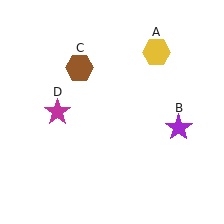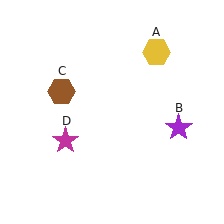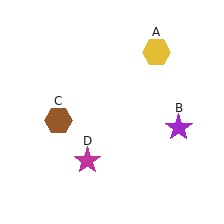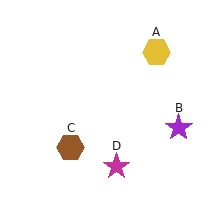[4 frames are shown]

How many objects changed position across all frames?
2 objects changed position: brown hexagon (object C), magenta star (object D).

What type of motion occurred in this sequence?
The brown hexagon (object C), magenta star (object D) rotated counterclockwise around the center of the scene.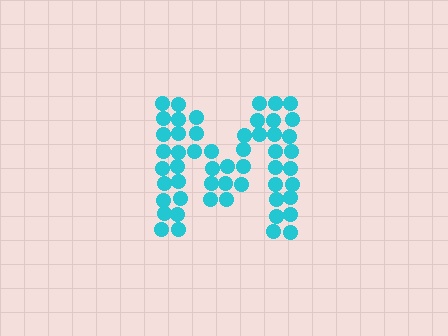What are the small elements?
The small elements are circles.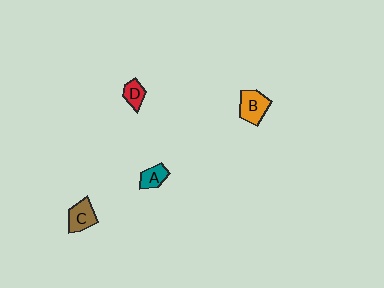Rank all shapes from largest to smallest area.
From largest to smallest: B (orange), C (brown), A (teal), D (red).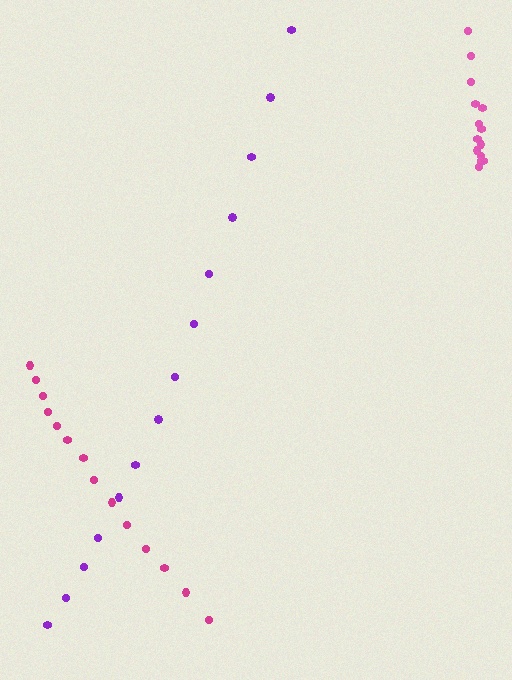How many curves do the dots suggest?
There are 3 distinct paths.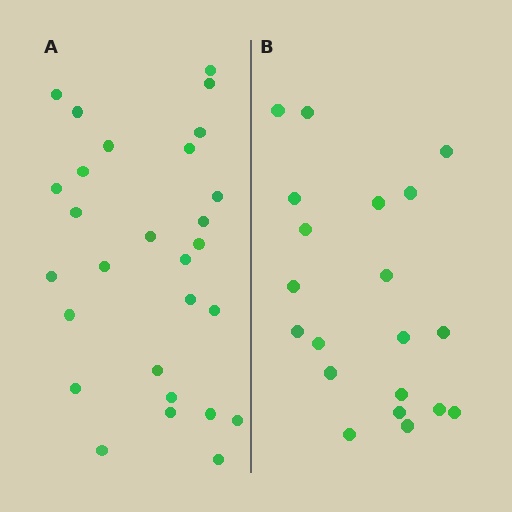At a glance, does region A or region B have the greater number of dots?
Region A (the left region) has more dots.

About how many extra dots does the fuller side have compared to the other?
Region A has roughly 8 or so more dots than region B.